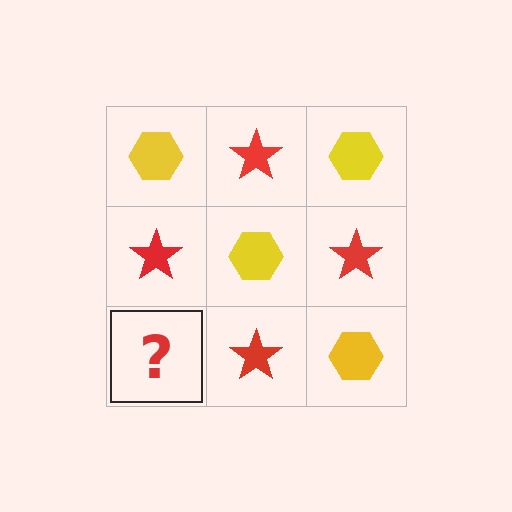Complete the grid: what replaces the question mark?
The question mark should be replaced with a yellow hexagon.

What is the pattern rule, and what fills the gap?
The rule is that it alternates yellow hexagon and red star in a checkerboard pattern. The gap should be filled with a yellow hexagon.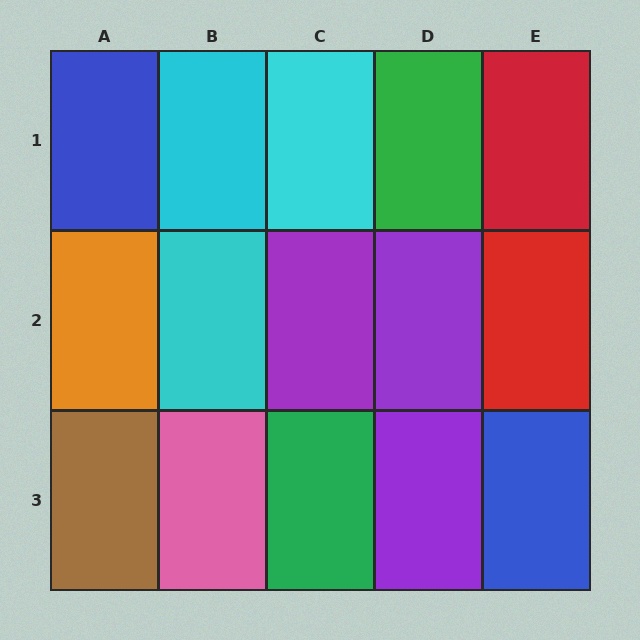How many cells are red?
2 cells are red.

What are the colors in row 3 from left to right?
Brown, pink, green, purple, blue.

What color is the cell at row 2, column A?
Orange.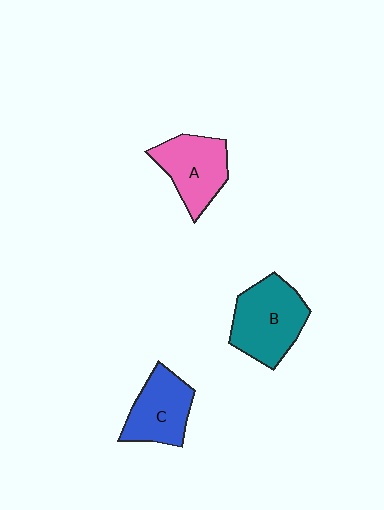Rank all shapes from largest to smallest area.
From largest to smallest: B (teal), A (pink), C (blue).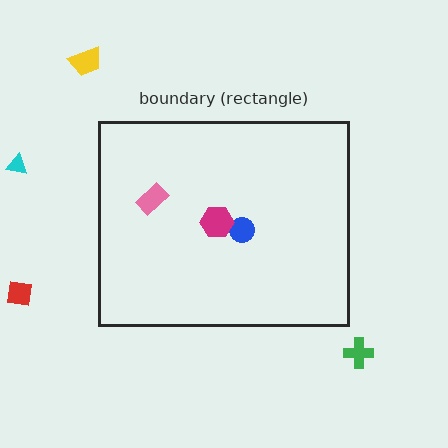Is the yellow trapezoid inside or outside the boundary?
Outside.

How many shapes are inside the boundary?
3 inside, 4 outside.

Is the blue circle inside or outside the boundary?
Inside.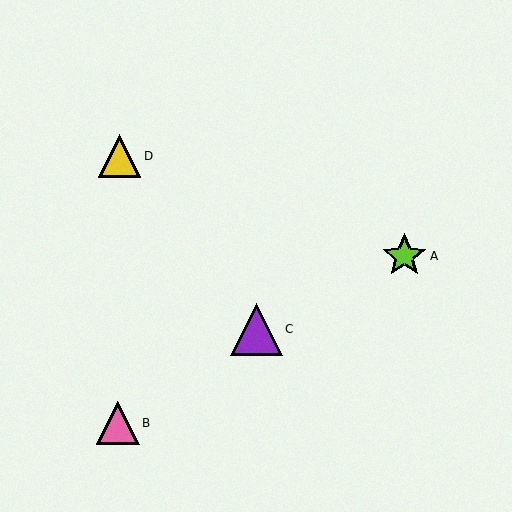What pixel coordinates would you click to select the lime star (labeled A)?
Click at (404, 256) to select the lime star A.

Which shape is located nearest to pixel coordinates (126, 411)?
The pink triangle (labeled B) at (118, 423) is nearest to that location.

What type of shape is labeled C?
Shape C is a purple triangle.